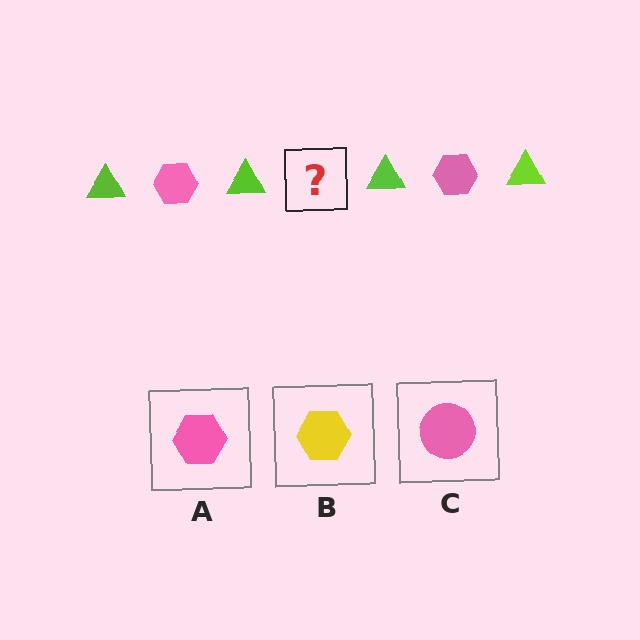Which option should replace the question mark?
Option A.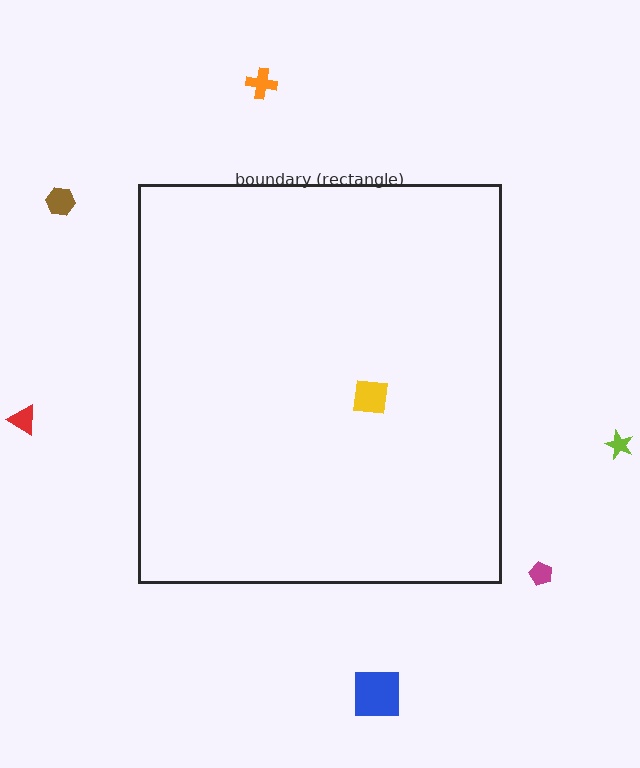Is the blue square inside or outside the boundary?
Outside.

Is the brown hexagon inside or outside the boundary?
Outside.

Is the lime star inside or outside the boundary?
Outside.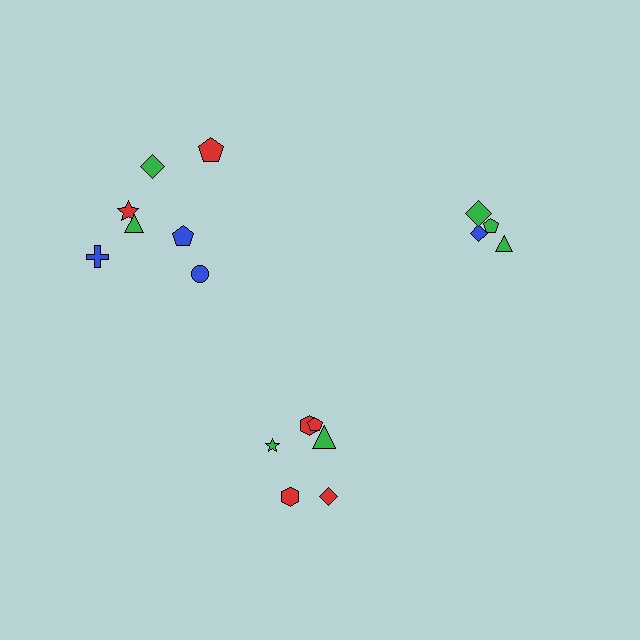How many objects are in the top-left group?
There are 7 objects.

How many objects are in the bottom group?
There are 6 objects.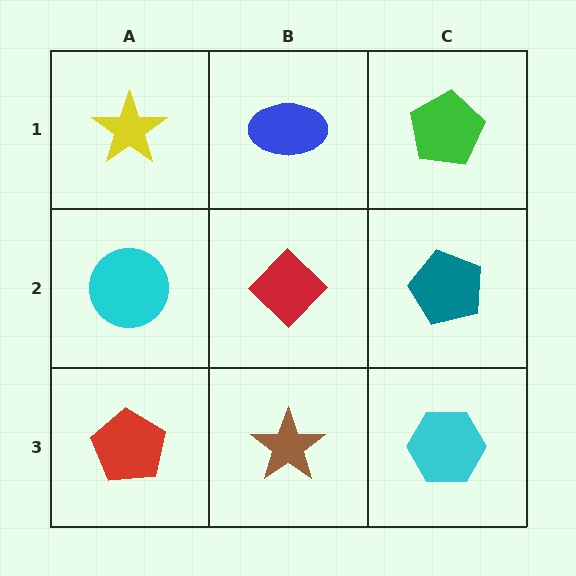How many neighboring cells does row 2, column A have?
3.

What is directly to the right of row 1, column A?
A blue ellipse.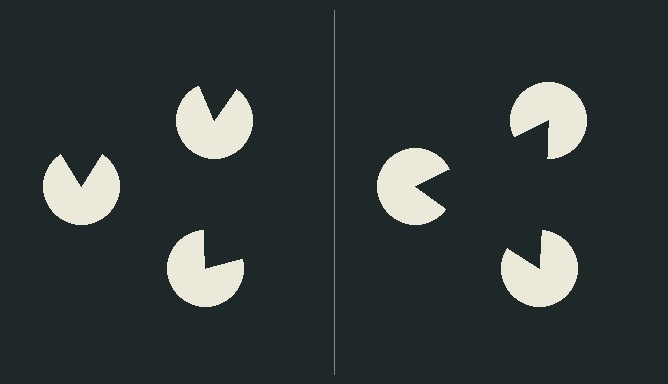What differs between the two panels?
The pac-man discs are positioned identically on both sides; only the wedge orientations differ. On the right they align to a triangle; on the left they are misaligned.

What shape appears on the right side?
An illusory triangle.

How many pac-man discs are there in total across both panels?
6 — 3 on each side.